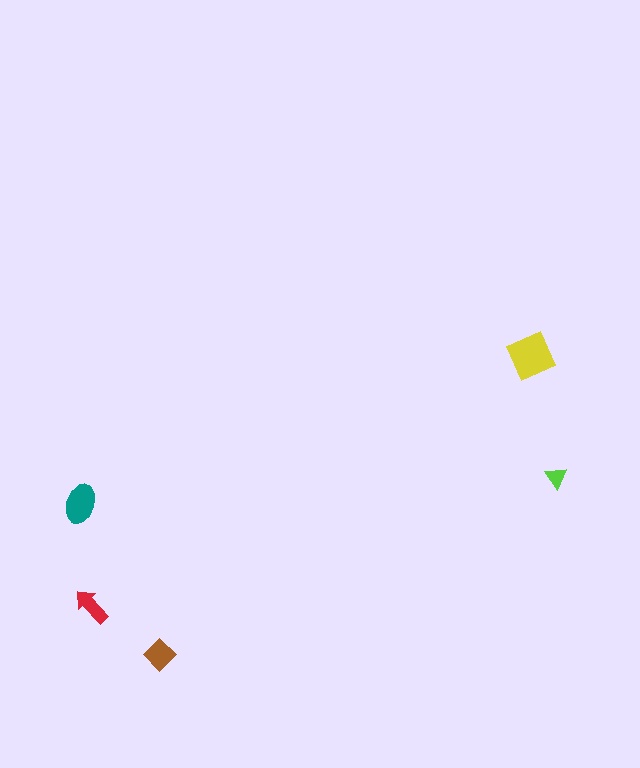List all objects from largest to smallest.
The yellow square, the teal ellipse, the brown diamond, the red arrow, the lime triangle.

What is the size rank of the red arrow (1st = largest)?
4th.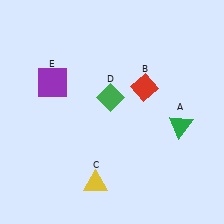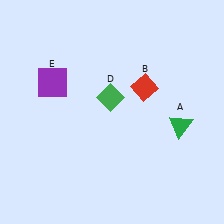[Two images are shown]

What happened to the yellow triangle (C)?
The yellow triangle (C) was removed in Image 2. It was in the bottom-left area of Image 1.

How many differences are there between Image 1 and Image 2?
There is 1 difference between the two images.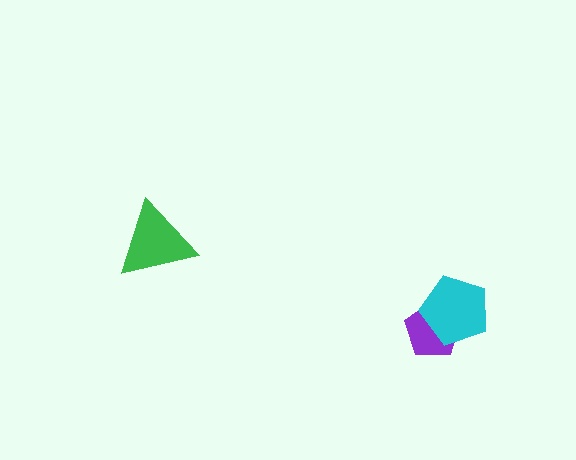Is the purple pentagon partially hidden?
Yes, it is partially covered by another shape.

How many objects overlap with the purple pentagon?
1 object overlaps with the purple pentagon.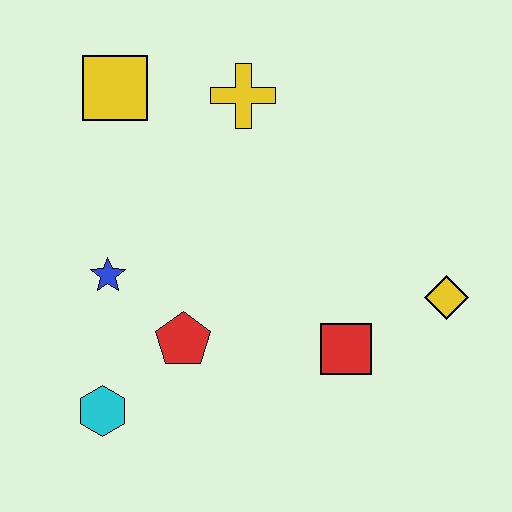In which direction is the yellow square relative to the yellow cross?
The yellow square is to the left of the yellow cross.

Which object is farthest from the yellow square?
The yellow diamond is farthest from the yellow square.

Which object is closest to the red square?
The yellow diamond is closest to the red square.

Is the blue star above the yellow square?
No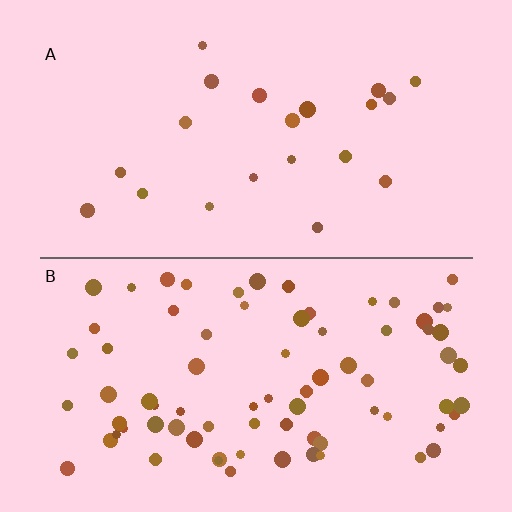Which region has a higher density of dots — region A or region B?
B (the bottom).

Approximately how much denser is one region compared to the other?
Approximately 3.7× — region B over region A.